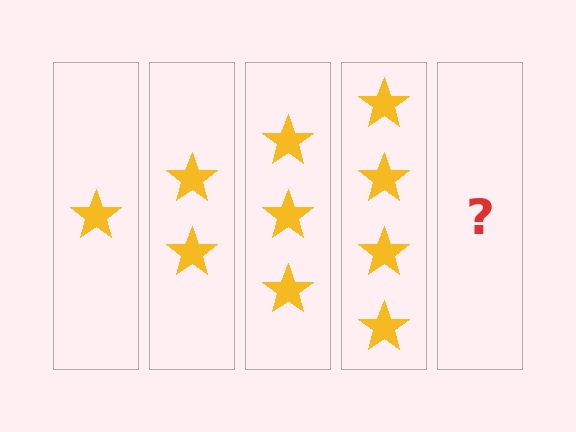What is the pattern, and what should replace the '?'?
The pattern is that each step adds one more star. The '?' should be 5 stars.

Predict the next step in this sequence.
The next step is 5 stars.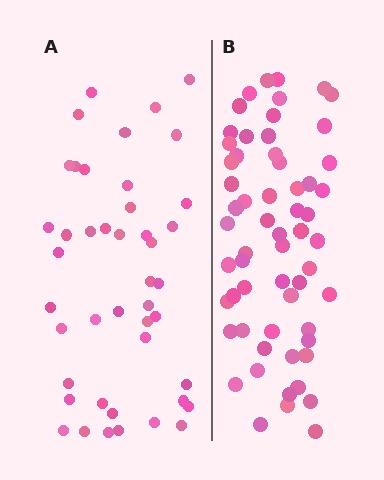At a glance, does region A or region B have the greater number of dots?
Region B (the right region) has more dots.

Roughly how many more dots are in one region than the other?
Region B has approximately 15 more dots than region A.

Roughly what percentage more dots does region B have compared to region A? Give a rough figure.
About 35% more.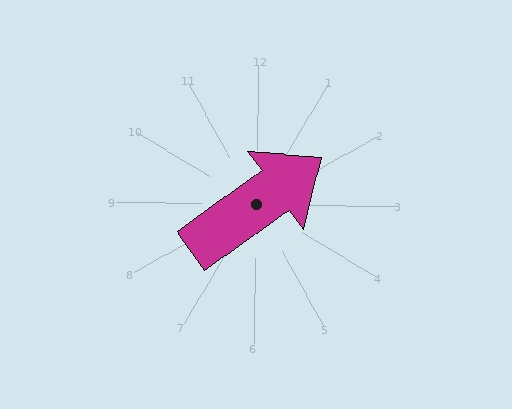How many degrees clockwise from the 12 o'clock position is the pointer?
Approximately 53 degrees.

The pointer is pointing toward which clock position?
Roughly 2 o'clock.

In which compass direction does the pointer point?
Northeast.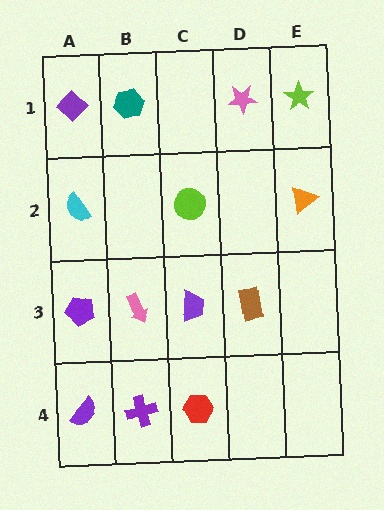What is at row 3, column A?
A purple pentagon.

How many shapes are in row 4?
3 shapes.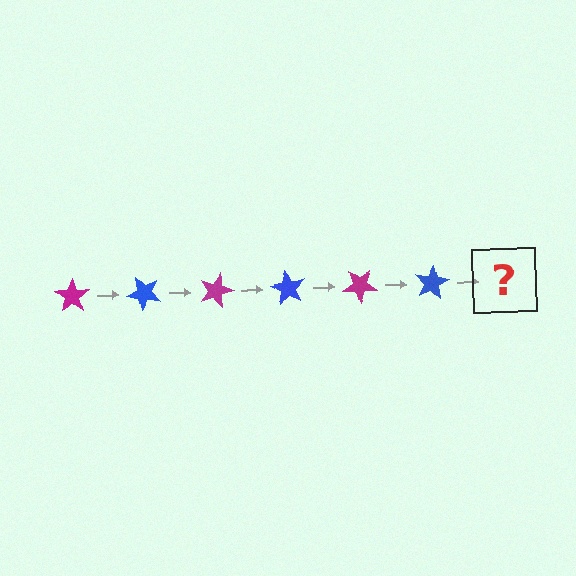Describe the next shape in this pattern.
It should be a magenta star, rotated 270 degrees from the start.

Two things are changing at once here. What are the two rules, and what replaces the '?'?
The two rules are that it rotates 45 degrees each step and the color cycles through magenta and blue. The '?' should be a magenta star, rotated 270 degrees from the start.